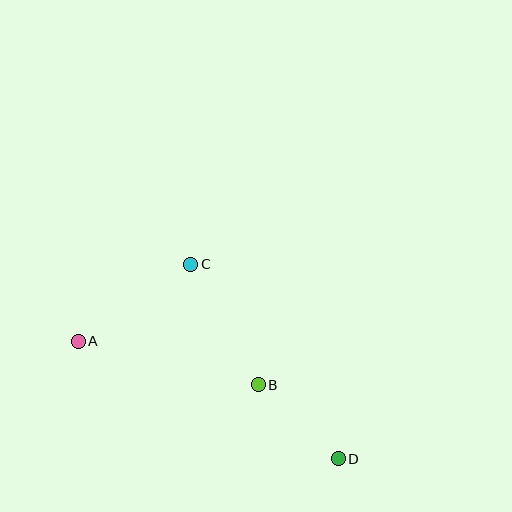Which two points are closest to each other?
Points B and D are closest to each other.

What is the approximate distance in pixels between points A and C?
The distance between A and C is approximately 137 pixels.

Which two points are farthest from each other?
Points A and D are farthest from each other.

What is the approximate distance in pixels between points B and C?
The distance between B and C is approximately 138 pixels.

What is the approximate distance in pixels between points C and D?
The distance between C and D is approximately 244 pixels.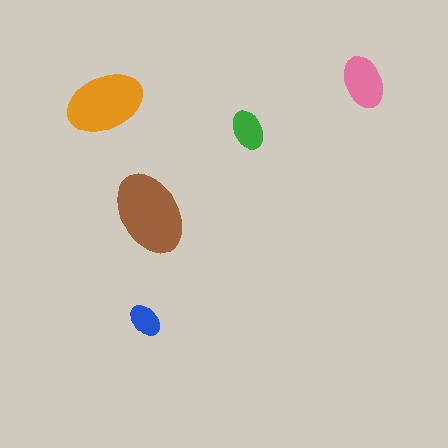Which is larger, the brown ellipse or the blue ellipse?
The brown one.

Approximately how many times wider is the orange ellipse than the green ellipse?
About 2 times wider.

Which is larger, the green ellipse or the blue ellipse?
The green one.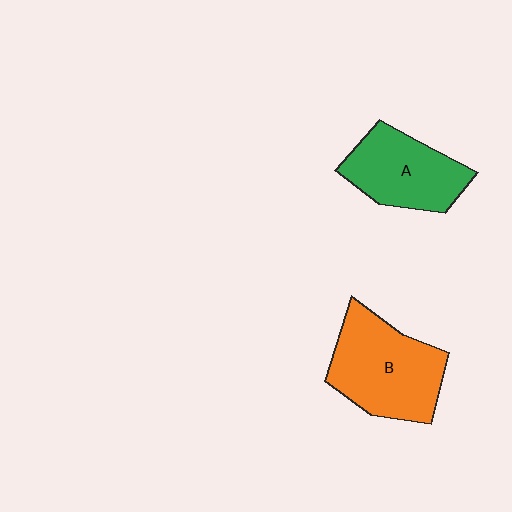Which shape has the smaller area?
Shape A (green).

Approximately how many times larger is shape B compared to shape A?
Approximately 1.3 times.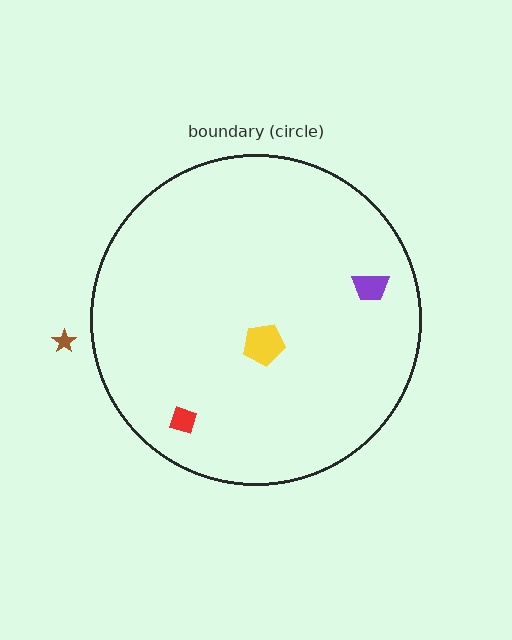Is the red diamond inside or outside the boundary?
Inside.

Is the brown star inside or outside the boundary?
Outside.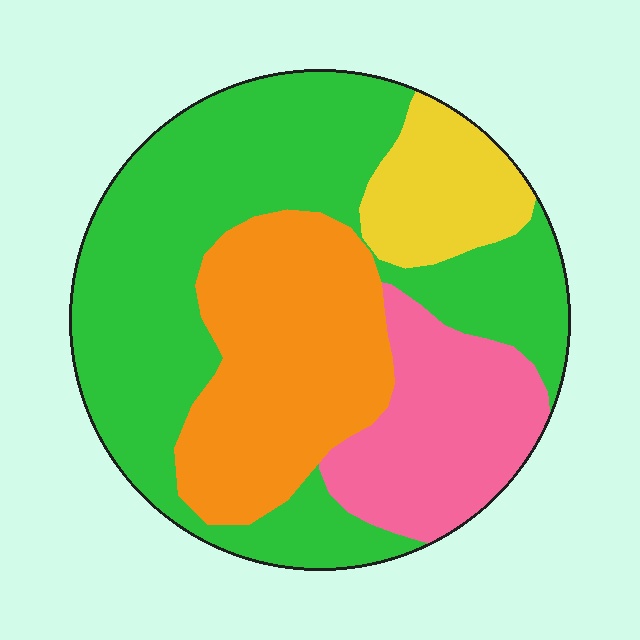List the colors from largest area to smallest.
From largest to smallest: green, orange, pink, yellow.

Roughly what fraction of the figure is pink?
Pink covers roughly 15% of the figure.